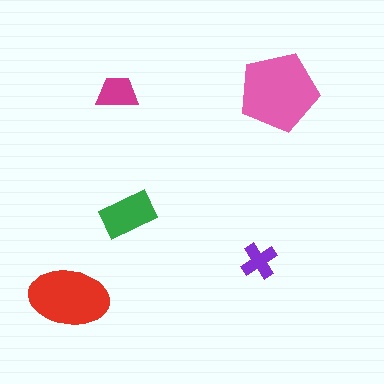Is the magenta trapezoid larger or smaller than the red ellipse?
Smaller.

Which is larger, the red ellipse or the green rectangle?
The red ellipse.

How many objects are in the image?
There are 5 objects in the image.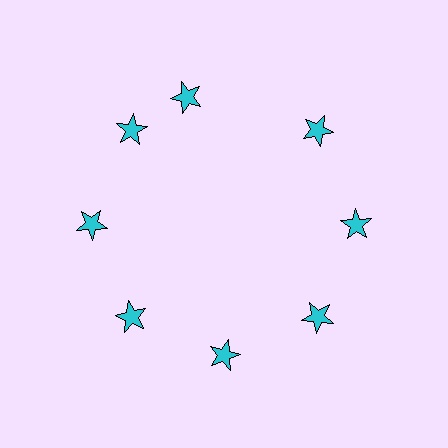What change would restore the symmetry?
The symmetry would be restored by rotating it back into even spacing with its neighbors so that all 8 stars sit at equal angles and equal distance from the center.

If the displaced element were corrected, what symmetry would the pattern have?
It would have 8-fold rotational symmetry — the pattern would map onto itself every 45 degrees.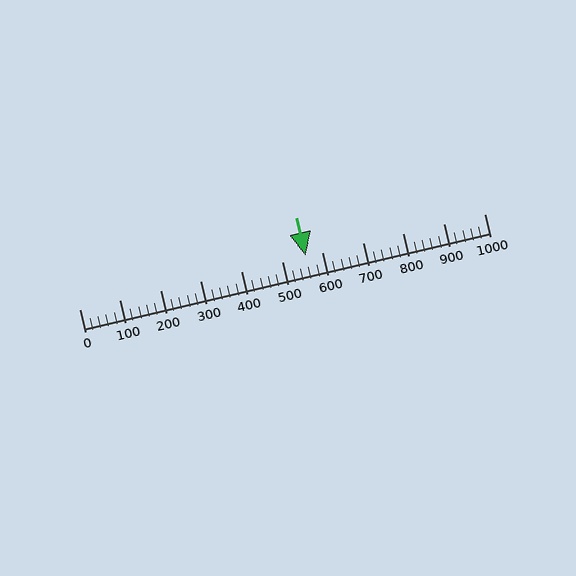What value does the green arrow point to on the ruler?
The green arrow points to approximately 560.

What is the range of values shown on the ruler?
The ruler shows values from 0 to 1000.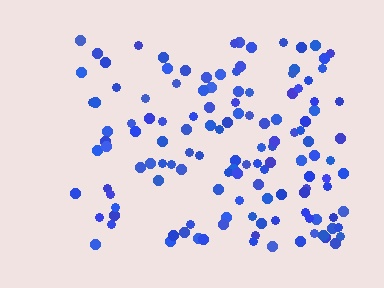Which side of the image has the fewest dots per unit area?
The left.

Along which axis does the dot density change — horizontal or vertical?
Horizontal.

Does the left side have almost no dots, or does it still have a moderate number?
Still a moderate number, just noticeably fewer than the right.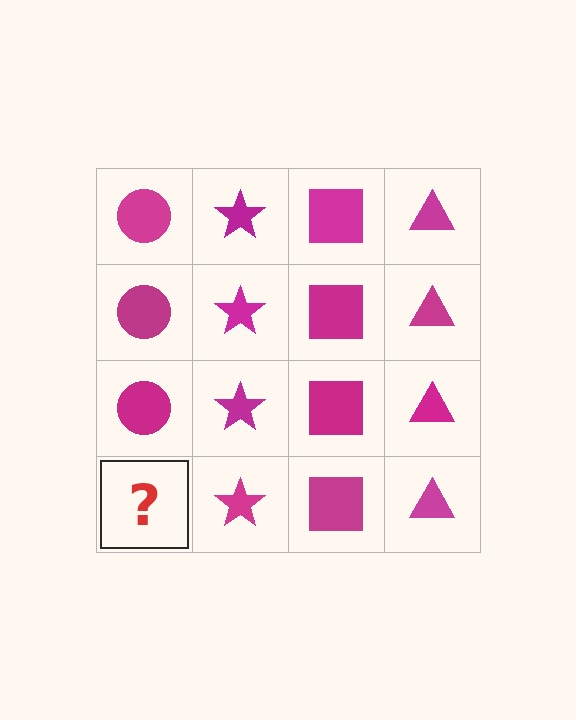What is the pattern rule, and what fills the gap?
The rule is that each column has a consistent shape. The gap should be filled with a magenta circle.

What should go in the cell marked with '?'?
The missing cell should contain a magenta circle.